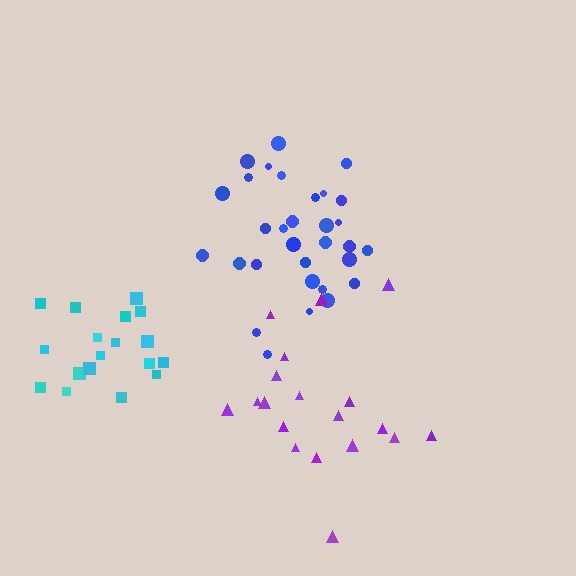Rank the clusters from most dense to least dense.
cyan, blue, purple.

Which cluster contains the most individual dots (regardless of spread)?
Blue (32).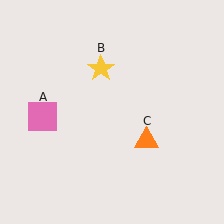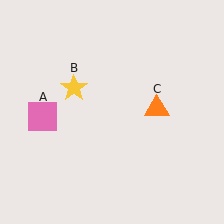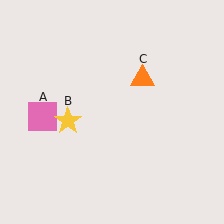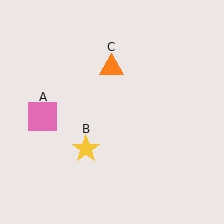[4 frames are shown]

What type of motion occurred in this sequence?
The yellow star (object B), orange triangle (object C) rotated counterclockwise around the center of the scene.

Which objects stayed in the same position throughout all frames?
Pink square (object A) remained stationary.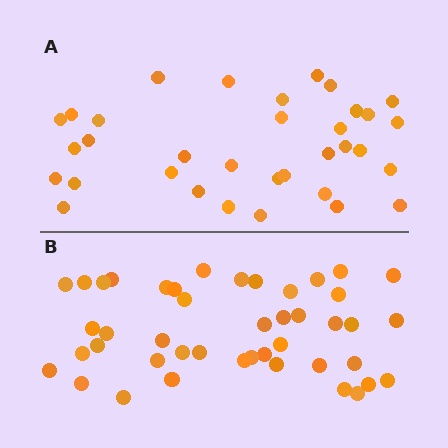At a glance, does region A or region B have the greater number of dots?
Region B (the bottom region) has more dots.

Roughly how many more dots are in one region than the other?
Region B has roughly 10 or so more dots than region A.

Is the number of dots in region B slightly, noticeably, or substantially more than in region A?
Region B has noticeably more, but not dramatically so. The ratio is roughly 1.3 to 1.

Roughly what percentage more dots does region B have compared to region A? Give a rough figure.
About 30% more.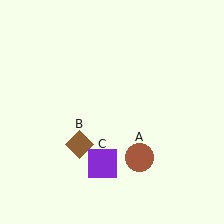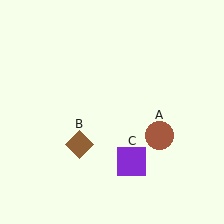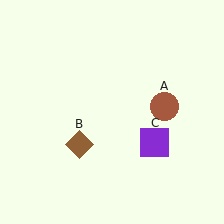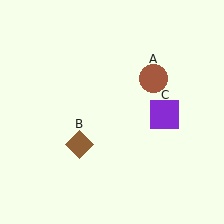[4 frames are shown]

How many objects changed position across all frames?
2 objects changed position: brown circle (object A), purple square (object C).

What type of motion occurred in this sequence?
The brown circle (object A), purple square (object C) rotated counterclockwise around the center of the scene.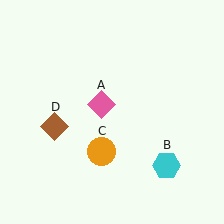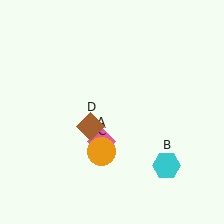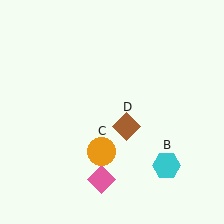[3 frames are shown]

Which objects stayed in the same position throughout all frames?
Cyan hexagon (object B) and orange circle (object C) remained stationary.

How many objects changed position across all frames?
2 objects changed position: pink diamond (object A), brown diamond (object D).